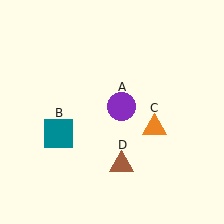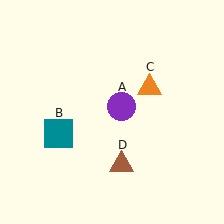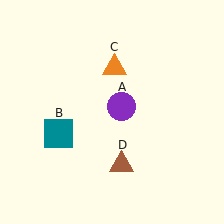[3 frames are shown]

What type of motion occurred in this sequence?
The orange triangle (object C) rotated counterclockwise around the center of the scene.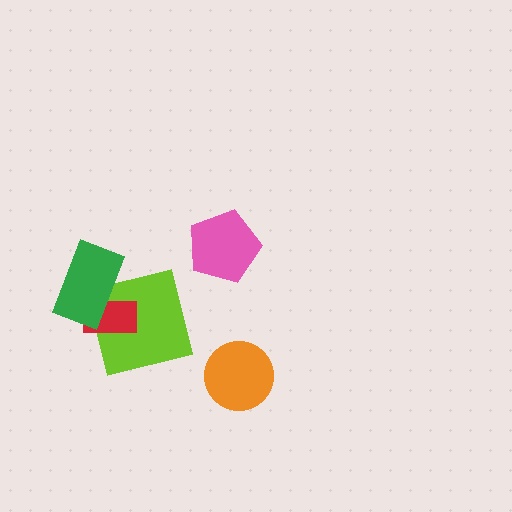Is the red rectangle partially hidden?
Yes, it is partially covered by another shape.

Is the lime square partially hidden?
Yes, it is partially covered by another shape.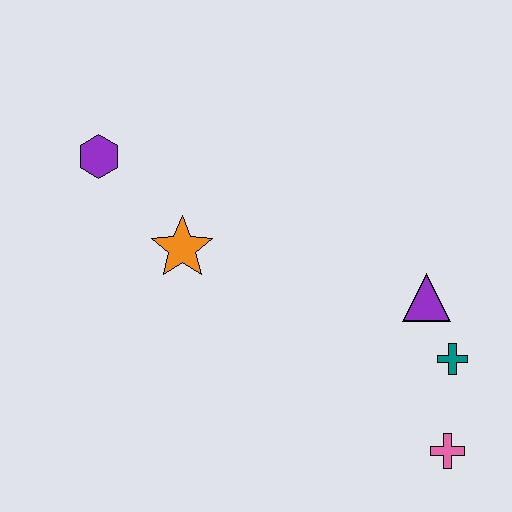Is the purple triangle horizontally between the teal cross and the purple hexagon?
Yes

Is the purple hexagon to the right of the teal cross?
No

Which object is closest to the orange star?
The purple hexagon is closest to the orange star.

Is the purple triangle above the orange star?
No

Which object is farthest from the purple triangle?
The purple hexagon is farthest from the purple triangle.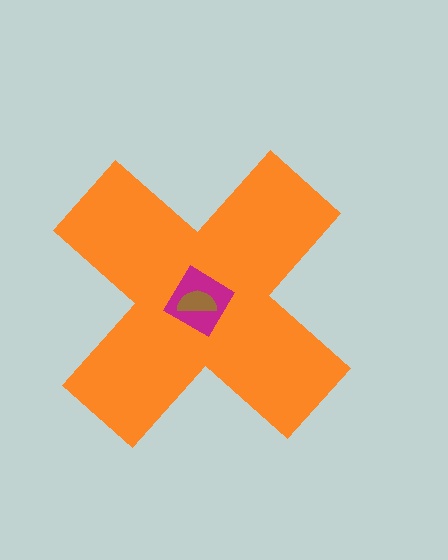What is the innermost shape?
The brown semicircle.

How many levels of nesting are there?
3.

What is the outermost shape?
The orange cross.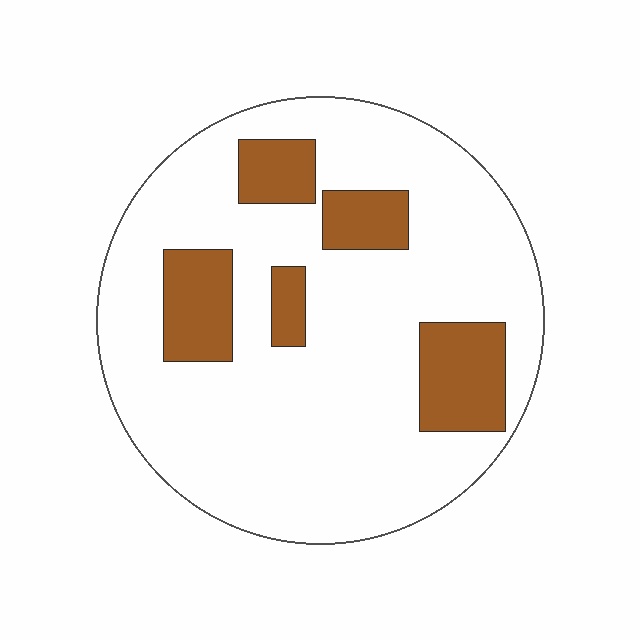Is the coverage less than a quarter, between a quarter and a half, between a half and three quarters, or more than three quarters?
Less than a quarter.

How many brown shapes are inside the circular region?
5.